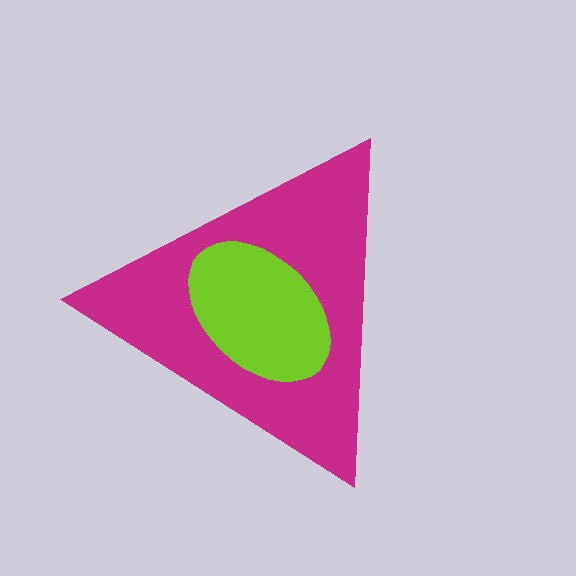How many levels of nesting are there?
2.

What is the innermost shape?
The lime ellipse.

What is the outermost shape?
The magenta triangle.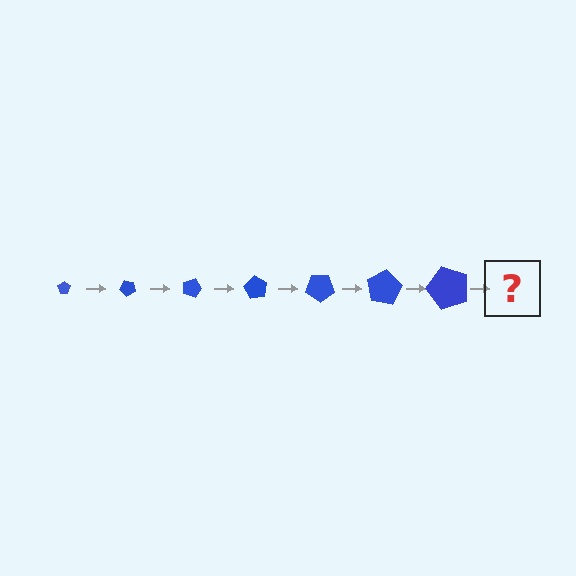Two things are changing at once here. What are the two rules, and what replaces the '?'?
The two rules are that the pentagon grows larger each step and it rotates 45 degrees each step. The '?' should be a pentagon, larger than the previous one and rotated 315 degrees from the start.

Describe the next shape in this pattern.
It should be a pentagon, larger than the previous one and rotated 315 degrees from the start.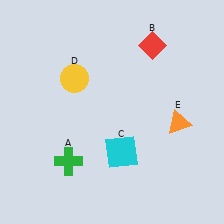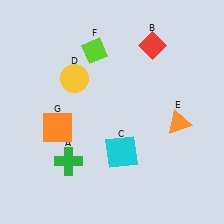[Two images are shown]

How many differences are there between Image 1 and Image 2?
There are 2 differences between the two images.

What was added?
A lime diamond (F), an orange square (G) were added in Image 2.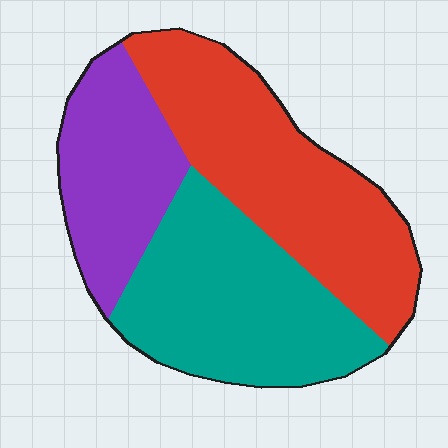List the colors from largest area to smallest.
From largest to smallest: red, teal, purple.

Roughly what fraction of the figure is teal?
Teal covers 37% of the figure.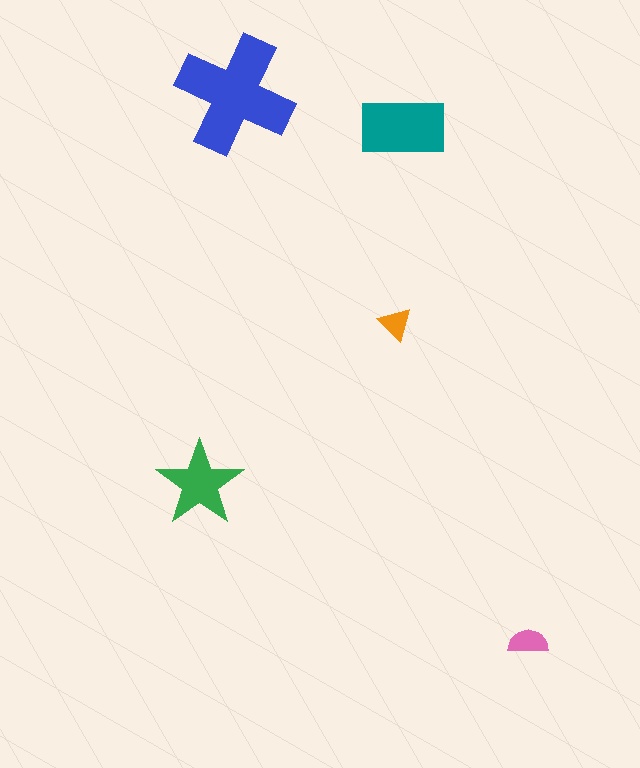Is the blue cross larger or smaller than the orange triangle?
Larger.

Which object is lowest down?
The pink semicircle is bottommost.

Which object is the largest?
The blue cross.